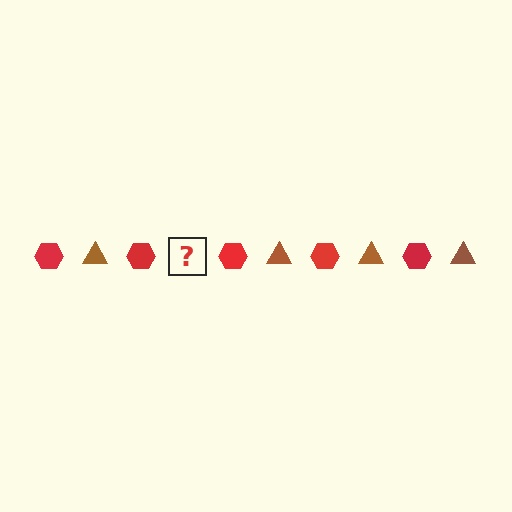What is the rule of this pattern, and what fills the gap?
The rule is that the pattern alternates between red hexagon and brown triangle. The gap should be filled with a brown triangle.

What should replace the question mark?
The question mark should be replaced with a brown triangle.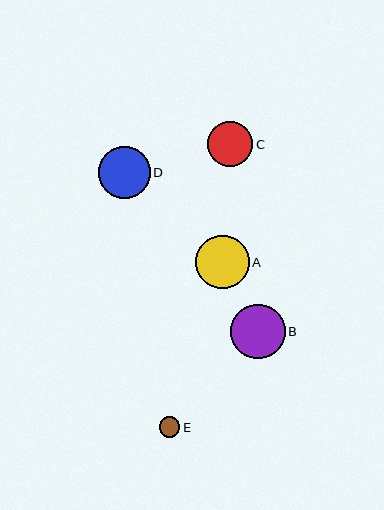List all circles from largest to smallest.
From largest to smallest: B, A, D, C, E.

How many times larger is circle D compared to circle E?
Circle D is approximately 2.5 times the size of circle E.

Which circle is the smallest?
Circle E is the smallest with a size of approximately 21 pixels.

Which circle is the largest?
Circle B is the largest with a size of approximately 54 pixels.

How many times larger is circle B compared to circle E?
Circle B is approximately 2.6 times the size of circle E.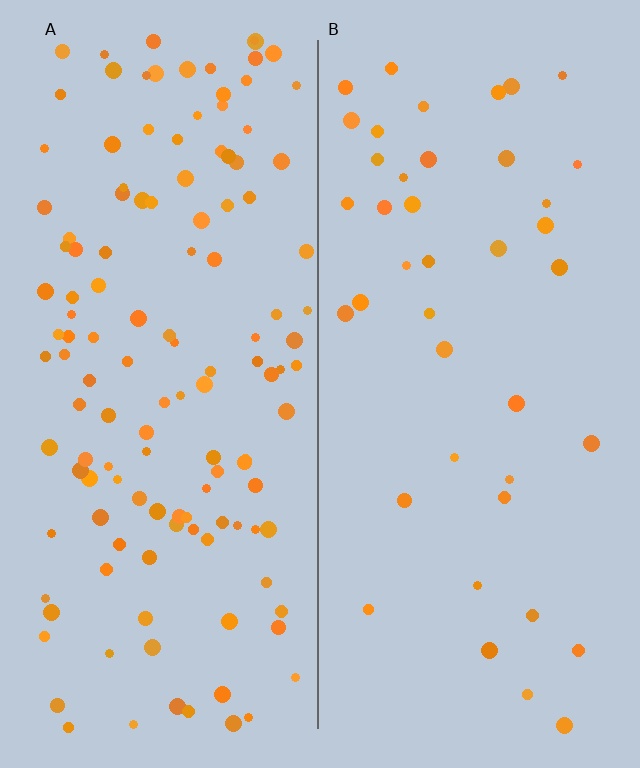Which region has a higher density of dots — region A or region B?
A (the left).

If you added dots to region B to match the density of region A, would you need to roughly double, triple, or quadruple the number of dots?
Approximately triple.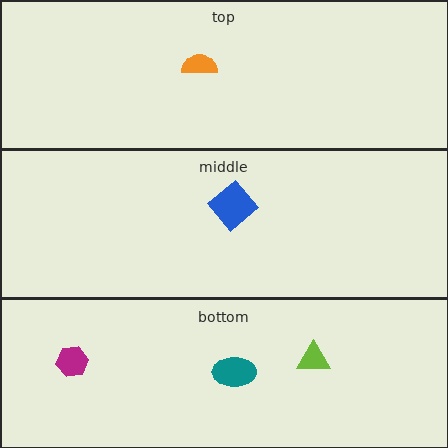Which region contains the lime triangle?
The bottom region.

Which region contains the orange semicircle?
The top region.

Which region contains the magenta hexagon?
The bottom region.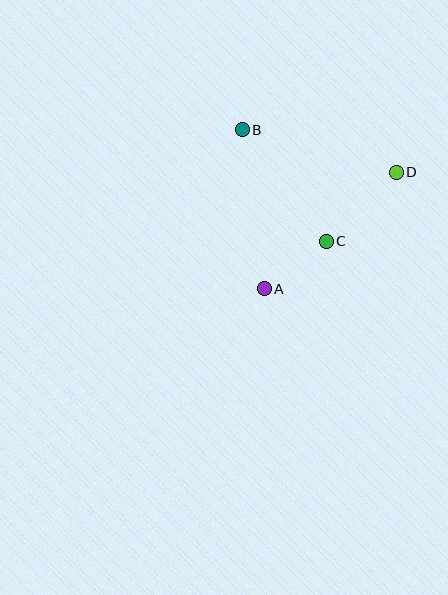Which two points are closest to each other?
Points A and C are closest to each other.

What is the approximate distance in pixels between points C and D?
The distance between C and D is approximately 98 pixels.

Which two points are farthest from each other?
Points A and D are farthest from each other.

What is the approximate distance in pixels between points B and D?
The distance between B and D is approximately 160 pixels.